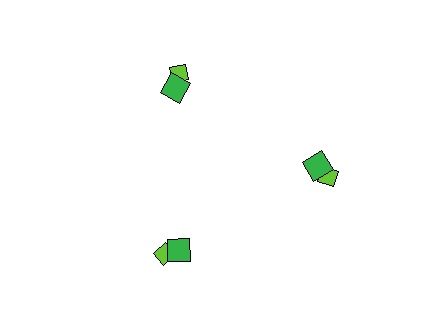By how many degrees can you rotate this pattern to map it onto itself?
The pattern maps onto itself every 120 degrees of rotation.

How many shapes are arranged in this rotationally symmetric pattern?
There are 6 shapes, arranged in 3 groups of 2.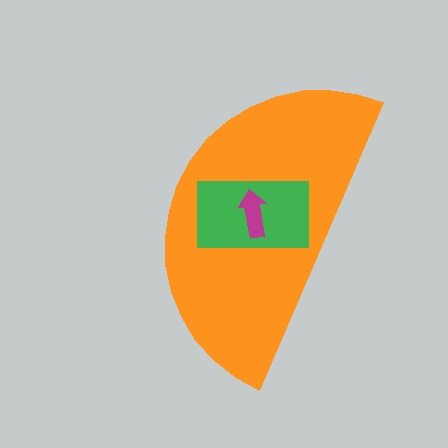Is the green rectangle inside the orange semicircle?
Yes.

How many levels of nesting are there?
3.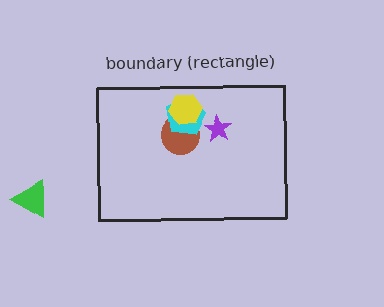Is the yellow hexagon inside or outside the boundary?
Inside.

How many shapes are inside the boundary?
4 inside, 1 outside.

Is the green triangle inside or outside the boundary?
Outside.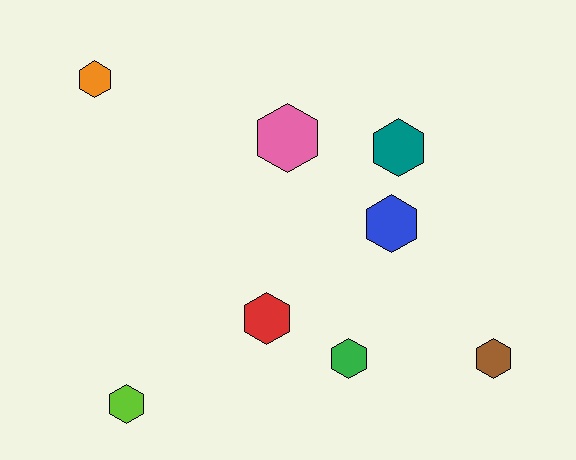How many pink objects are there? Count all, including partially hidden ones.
There is 1 pink object.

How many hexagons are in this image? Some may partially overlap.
There are 8 hexagons.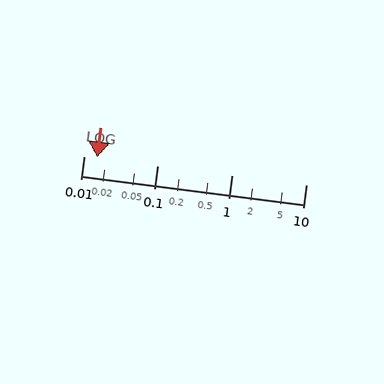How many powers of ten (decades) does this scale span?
The scale spans 3 decades, from 0.01 to 10.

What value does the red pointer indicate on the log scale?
The pointer indicates approximately 0.015.